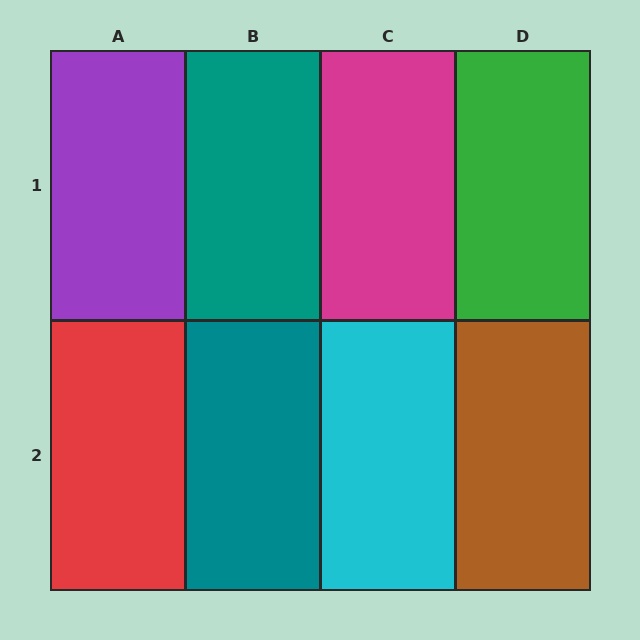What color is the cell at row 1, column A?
Purple.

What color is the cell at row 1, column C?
Magenta.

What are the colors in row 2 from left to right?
Red, teal, cyan, brown.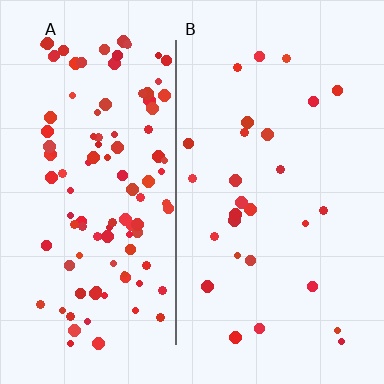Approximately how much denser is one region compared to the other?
Approximately 4.0× — region A over region B.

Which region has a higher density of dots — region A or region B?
A (the left).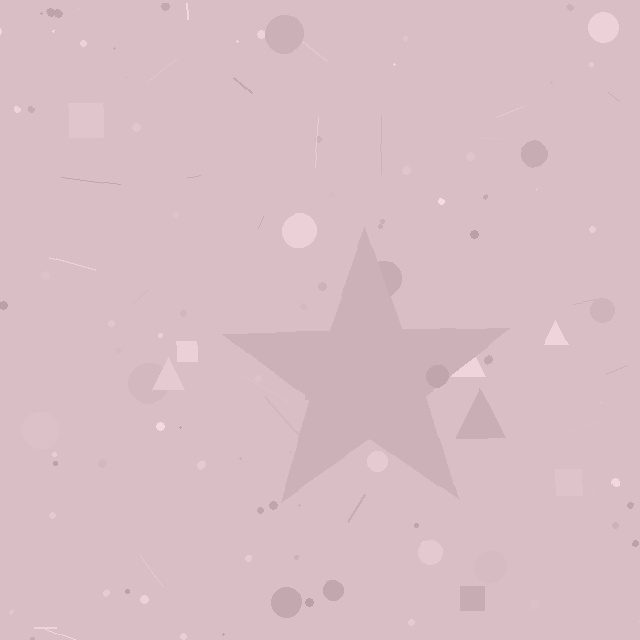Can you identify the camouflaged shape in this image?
The camouflaged shape is a star.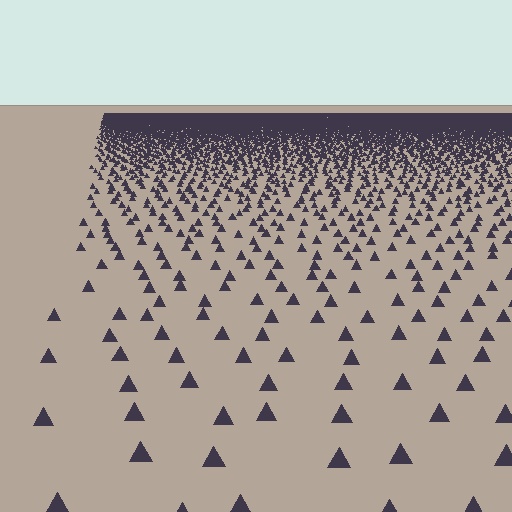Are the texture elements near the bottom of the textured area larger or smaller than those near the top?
Larger. Near the bottom, elements are closer to the viewer and appear at a bigger on-screen size.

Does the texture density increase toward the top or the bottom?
Density increases toward the top.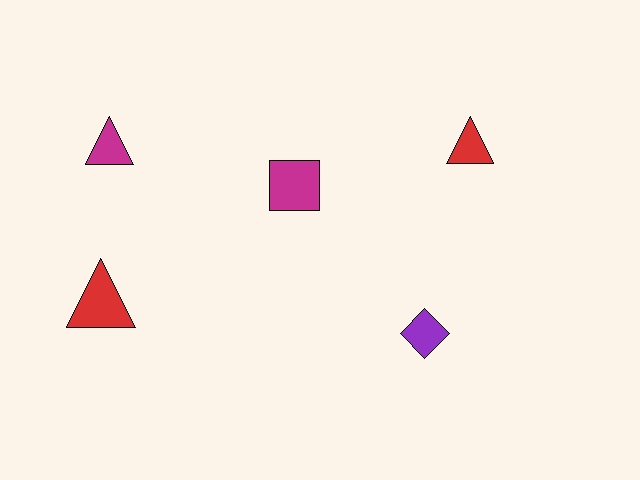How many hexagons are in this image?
There are no hexagons.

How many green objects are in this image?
There are no green objects.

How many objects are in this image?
There are 5 objects.